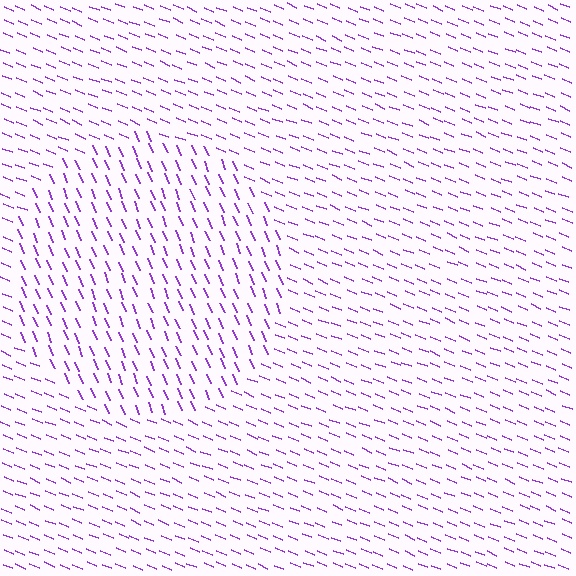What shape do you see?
I see a circle.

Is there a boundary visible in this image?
Yes, there is a texture boundary formed by a change in line orientation.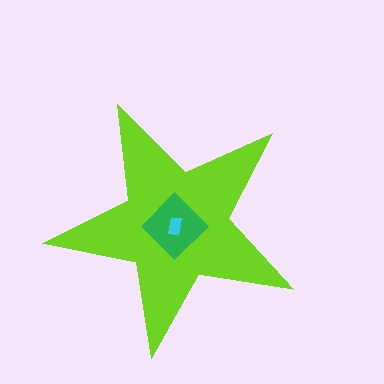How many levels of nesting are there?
3.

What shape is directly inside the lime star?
The green diamond.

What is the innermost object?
The cyan rectangle.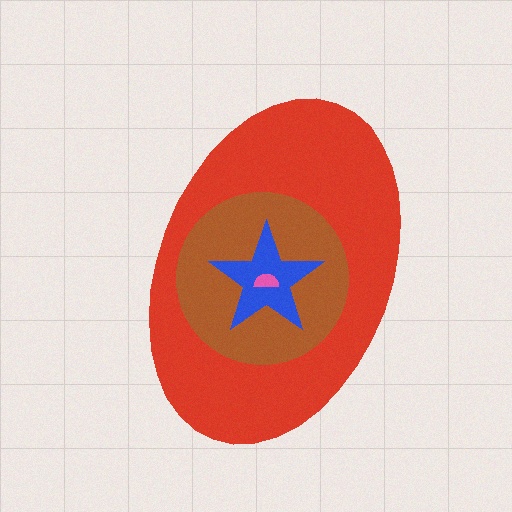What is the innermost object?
The pink semicircle.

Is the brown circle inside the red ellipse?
Yes.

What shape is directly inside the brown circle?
The blue star.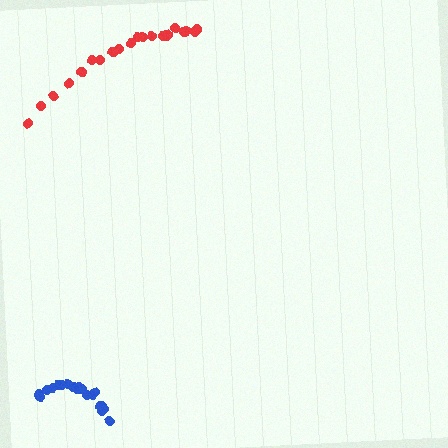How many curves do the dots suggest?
There are 2 distinct paths.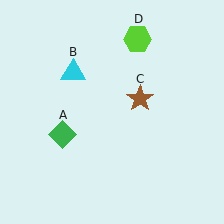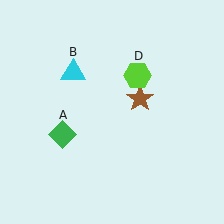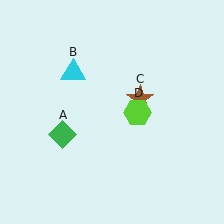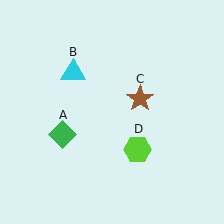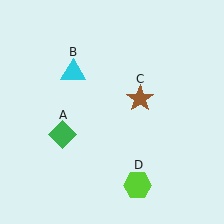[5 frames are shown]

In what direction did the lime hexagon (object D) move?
The lime hexagon (object D) moved down.